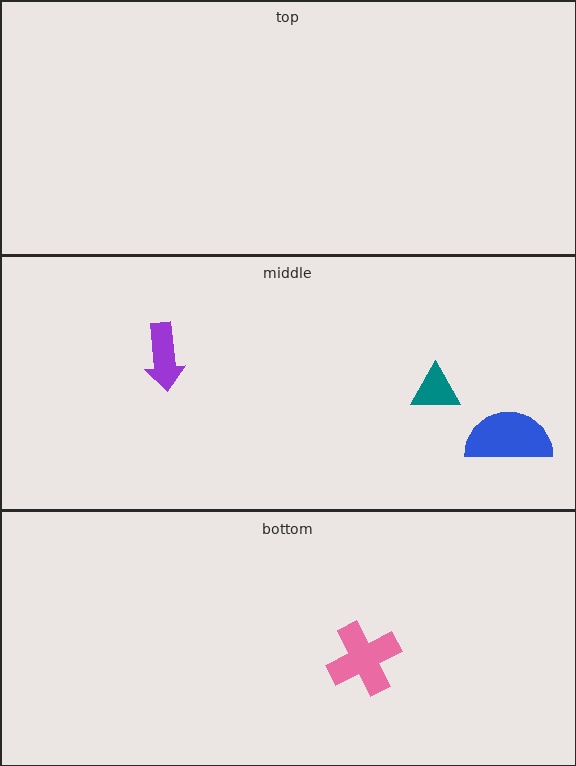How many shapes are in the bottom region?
1.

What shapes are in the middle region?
The teal triangle, the purple arrow, the blue semicircle.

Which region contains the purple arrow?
The middle region.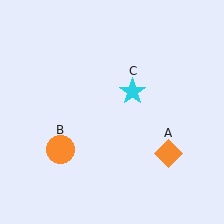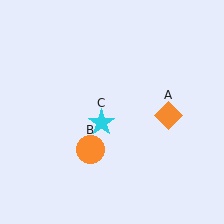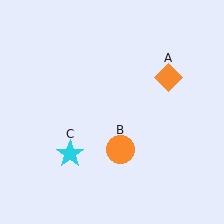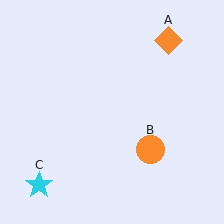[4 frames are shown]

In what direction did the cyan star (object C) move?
The cyan star (object C) moved down and to the left.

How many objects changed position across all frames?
3 objects changed position: orange diamond (object A), orange circle (object B), cyan star (object C).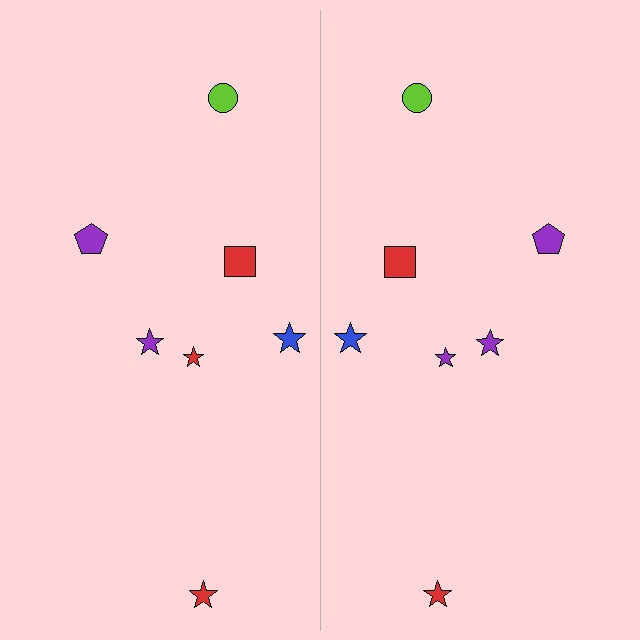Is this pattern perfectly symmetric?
No, the pattern is not perfectly symmetric. The purple star on the right side breaks the symmetry — its mirror counterpart is red.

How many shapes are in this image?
There are 14 shapes in this image.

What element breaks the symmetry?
The purple star on the right side breaks the symmetry — its mirror counterpart is red.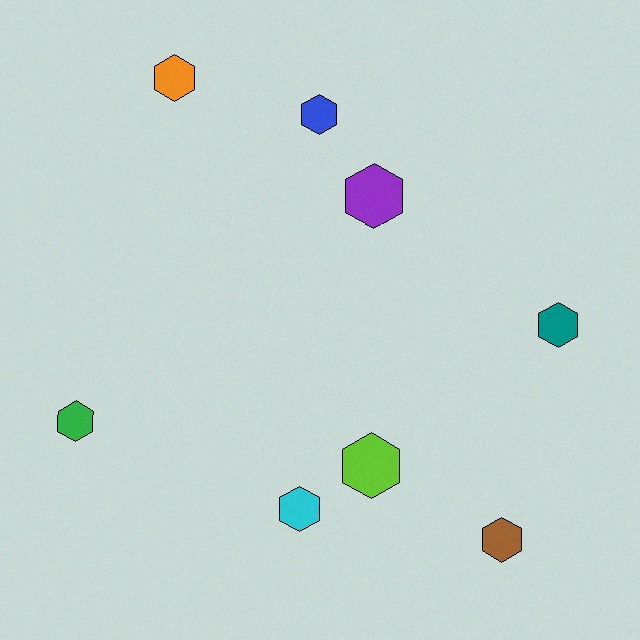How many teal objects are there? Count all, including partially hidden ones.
There is 1 teal object.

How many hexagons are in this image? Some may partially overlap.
There are 8 hexagons.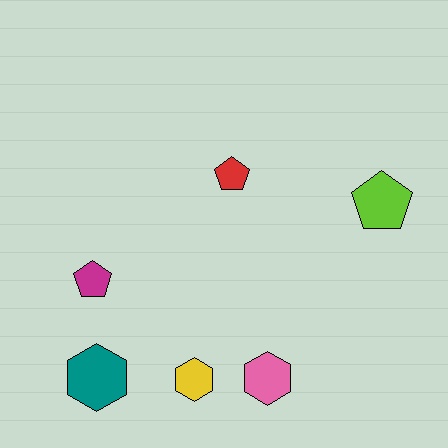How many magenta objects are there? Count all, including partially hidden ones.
There is 1 magenta object.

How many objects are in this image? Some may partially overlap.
There are 6 objects.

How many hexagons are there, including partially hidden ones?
There are 3 hexagons.